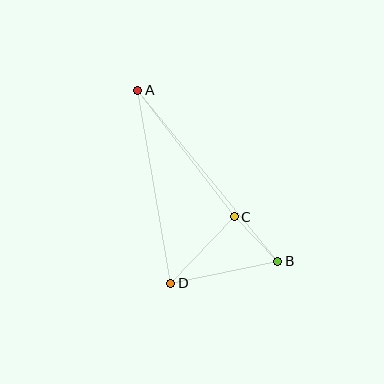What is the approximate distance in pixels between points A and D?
The distance between A and D is approximately 196 pixels.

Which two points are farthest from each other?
Points A and B are farthest from each other.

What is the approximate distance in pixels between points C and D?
The distance between C and D is approximately 92 pixels.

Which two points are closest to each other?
Points B and C are closest to each other.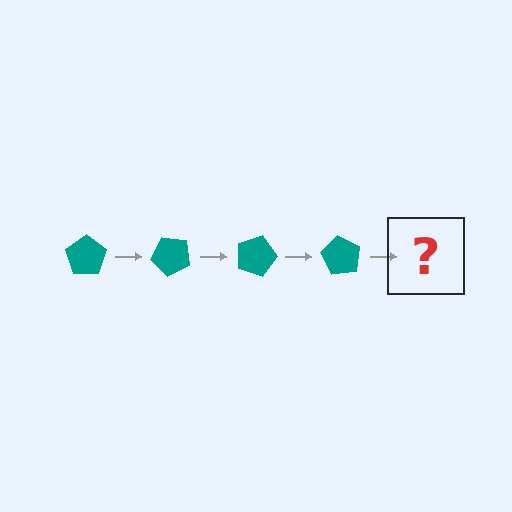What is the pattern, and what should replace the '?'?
The pattern is that the pentagon rotates 45 degrees each step. The '?' should be a teal pentagon rotated 180 degrees.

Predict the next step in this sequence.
The next step is a teal pentagon rotated 180 degrees.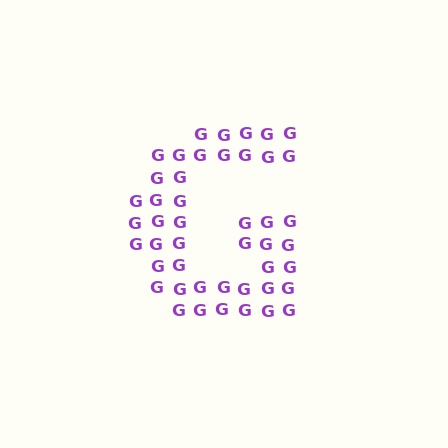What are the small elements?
The small elements are letter G's.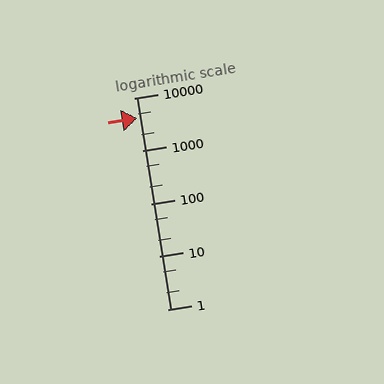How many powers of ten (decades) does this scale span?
The scale spans 4 decades, from 1 to 10000.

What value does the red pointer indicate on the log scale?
The pointer indicates approximately 4100.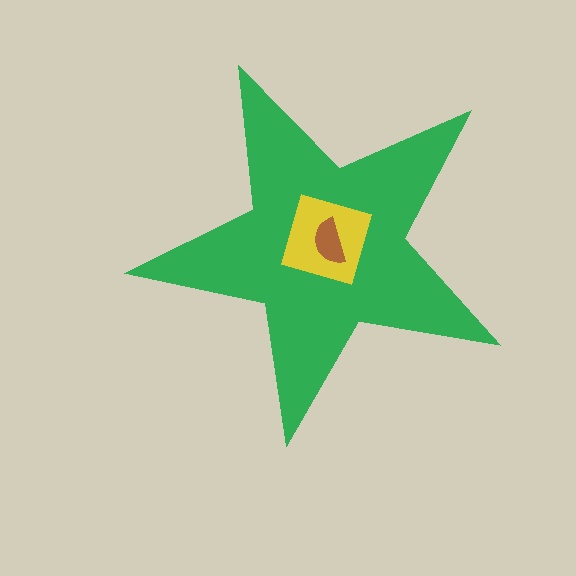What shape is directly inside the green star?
The yellow diamond.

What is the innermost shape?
The brown semicircle.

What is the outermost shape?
The green star.